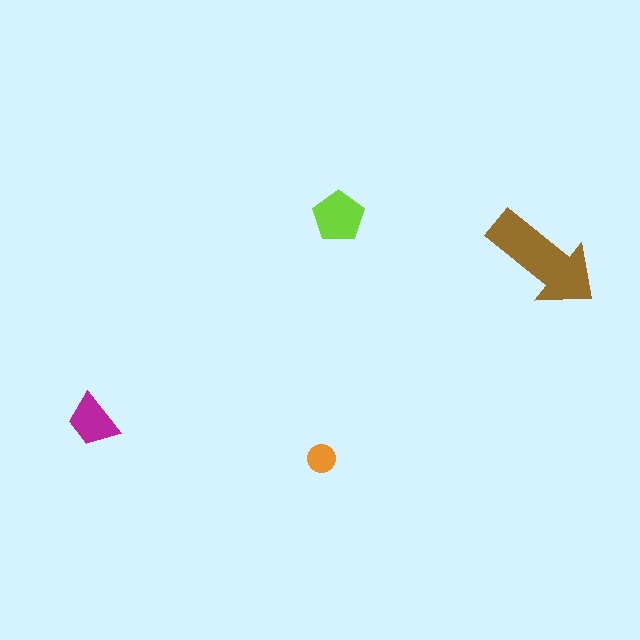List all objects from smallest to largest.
The orange circle, the magenta trapezoid, the lime pentagon, the brown arrow.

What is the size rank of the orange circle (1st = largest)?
4th.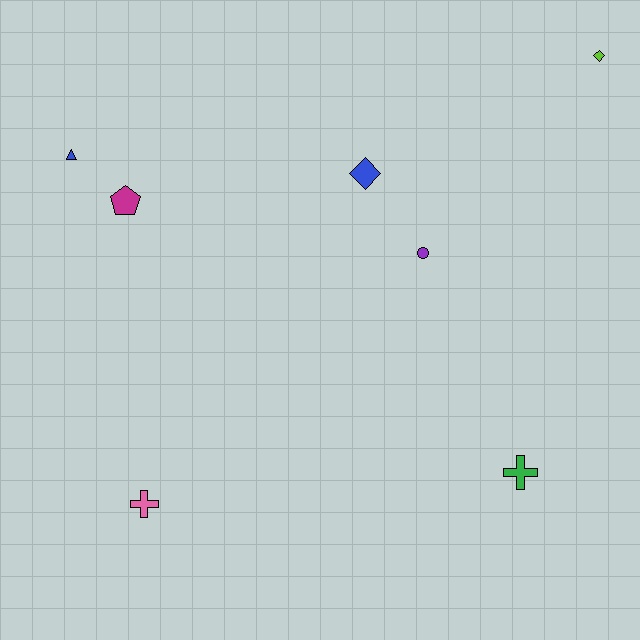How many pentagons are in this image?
There is 1 pentagon.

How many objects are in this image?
There are 7 objects.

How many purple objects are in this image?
There is 1 purple object.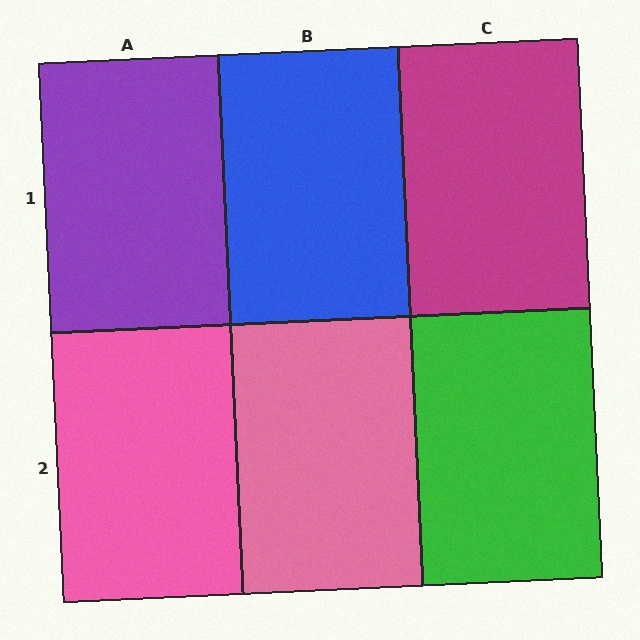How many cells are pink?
2 cells are pink.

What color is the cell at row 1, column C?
Magenta.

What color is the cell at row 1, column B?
Blue.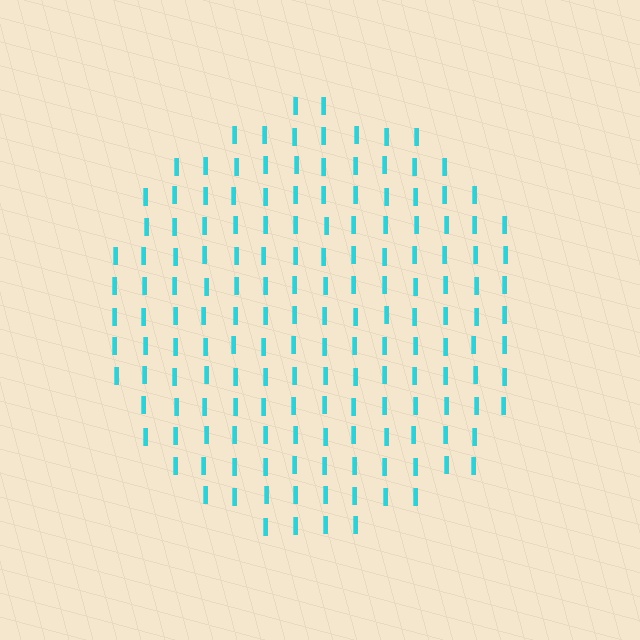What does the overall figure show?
The overall figure shows a circle.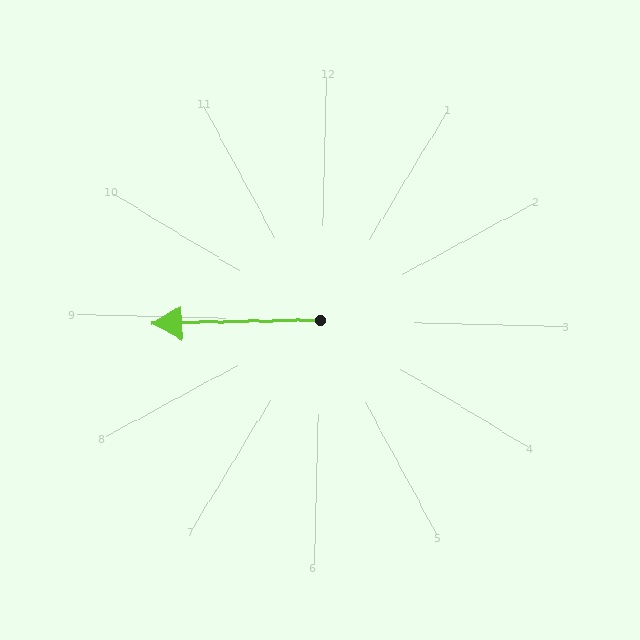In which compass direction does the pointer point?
West.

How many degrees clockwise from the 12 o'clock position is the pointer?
Approximately 267 degrees.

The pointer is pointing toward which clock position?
Roughly 9 o'clock.